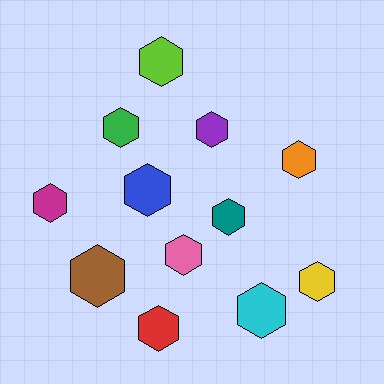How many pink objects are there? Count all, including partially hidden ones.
There is 1 pink object.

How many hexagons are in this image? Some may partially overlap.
There are 12 hexagons.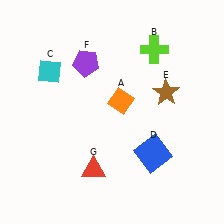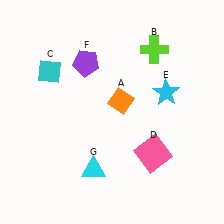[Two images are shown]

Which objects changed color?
D changed from blue to pink. E changed from brown to cyan. G changed from red to cyan.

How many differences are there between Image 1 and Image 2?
There are 3 differences between the two images.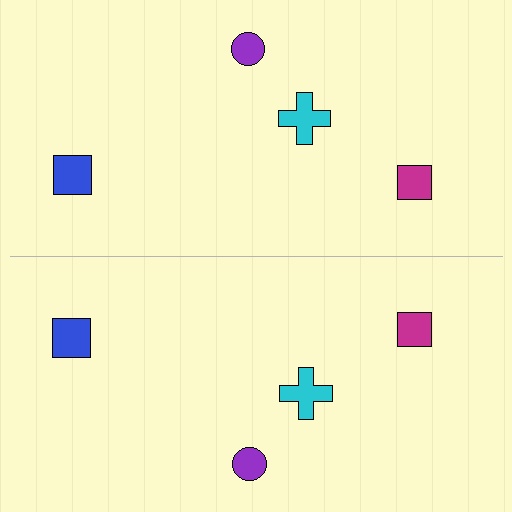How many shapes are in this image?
There are 8 shapes in this image.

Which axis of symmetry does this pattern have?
The pattern has a horizontal axis of symmetry running through the center of the image.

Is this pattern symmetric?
Yes, this pattern has bilateral (reflection) symmetry.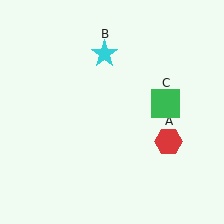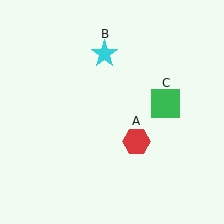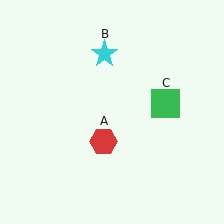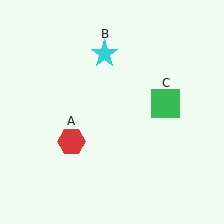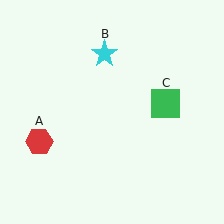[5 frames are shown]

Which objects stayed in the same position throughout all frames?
Cyan star (object B) and green square (object C) remained stationary.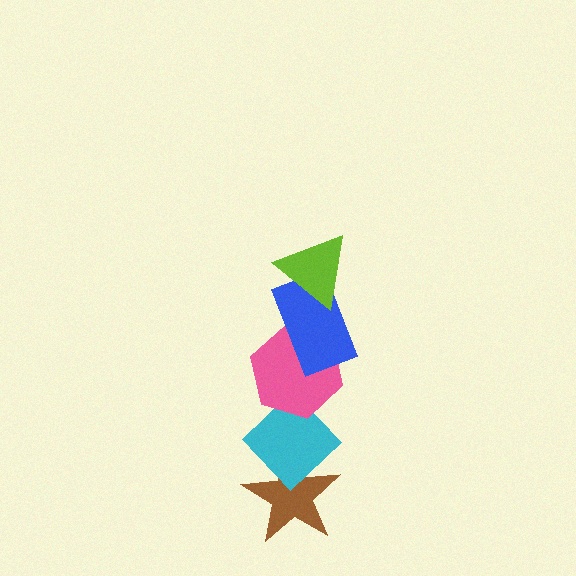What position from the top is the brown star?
The brown star is 5th from the top.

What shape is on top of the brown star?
The cyan diamond is on top of the brown star.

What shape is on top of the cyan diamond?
The pink hexagon is on top of the cyan diamond.